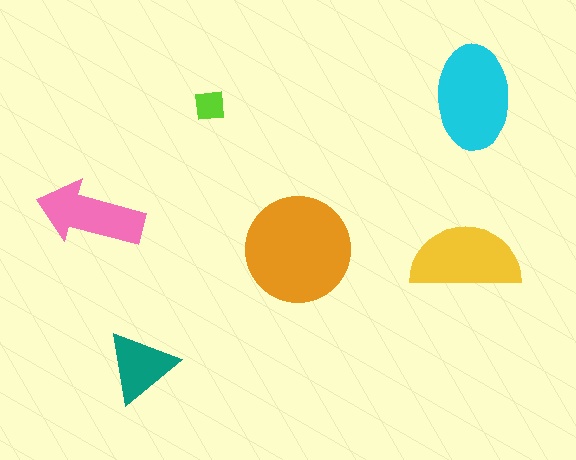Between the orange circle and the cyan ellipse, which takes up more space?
The orange circle.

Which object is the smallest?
The lime square.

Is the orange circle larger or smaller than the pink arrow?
Larger.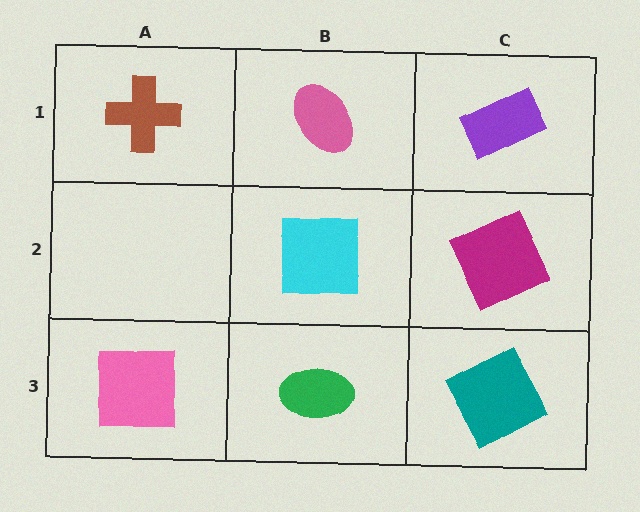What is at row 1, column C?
A purple rectangle.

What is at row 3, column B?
A green ellipse.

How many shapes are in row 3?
3 shapes.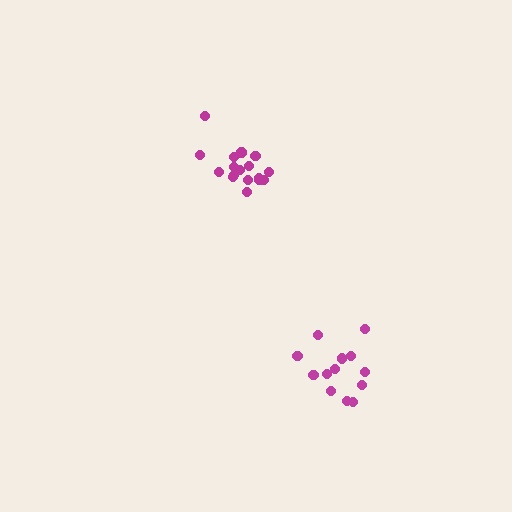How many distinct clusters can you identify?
There are 2 distinct clusters.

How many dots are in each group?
Group 1: 13 dots, Group 2: 17 dots (30 total).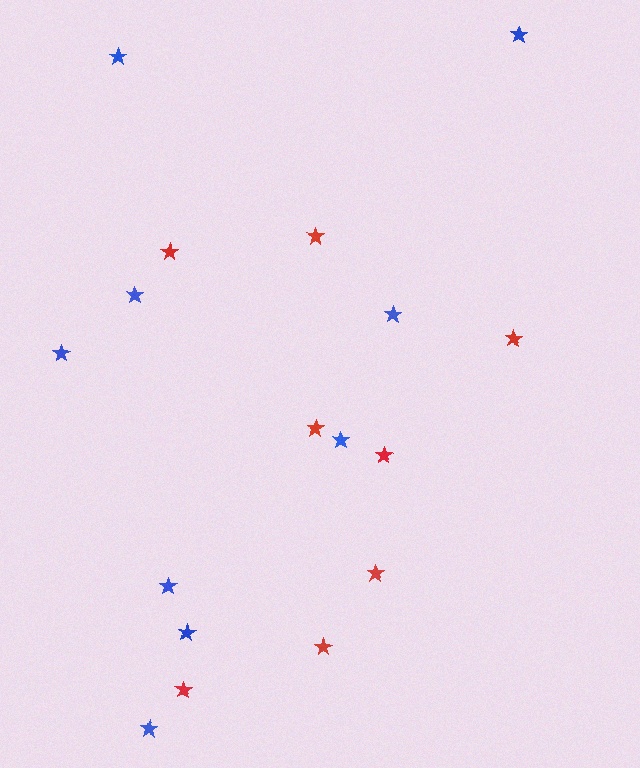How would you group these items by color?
There are 2 groups: one group of red stars (8) and one group of blue stars (9).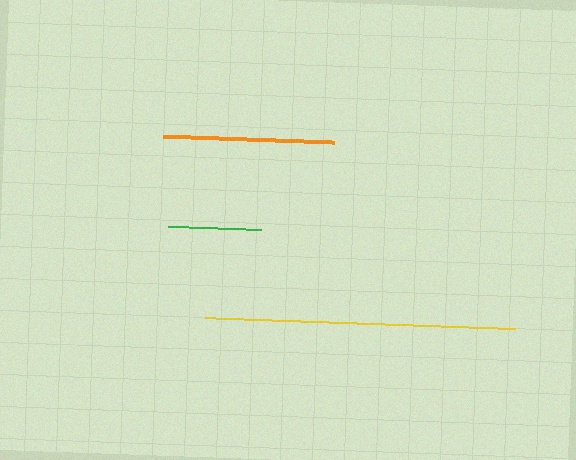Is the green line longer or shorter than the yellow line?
The yellow line is longer than the green line.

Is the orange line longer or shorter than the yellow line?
The yellow line is longer than the orange line.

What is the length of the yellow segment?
The yellow segment is approximately 310 pixels long.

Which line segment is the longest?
The yellow line is the longest at approximately 310 pixels.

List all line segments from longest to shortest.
From longest to shortest: yellow, orange, green.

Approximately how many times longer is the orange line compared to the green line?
The orange line is approximately 1.8 times the length of the green line.